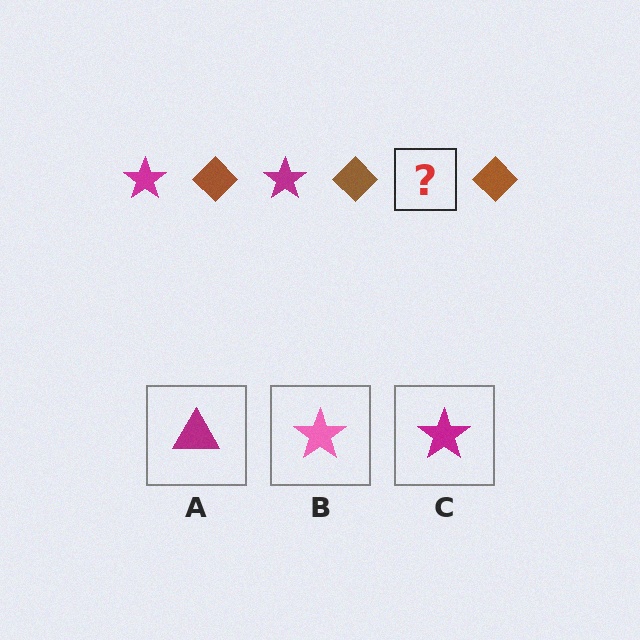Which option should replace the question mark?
Option C.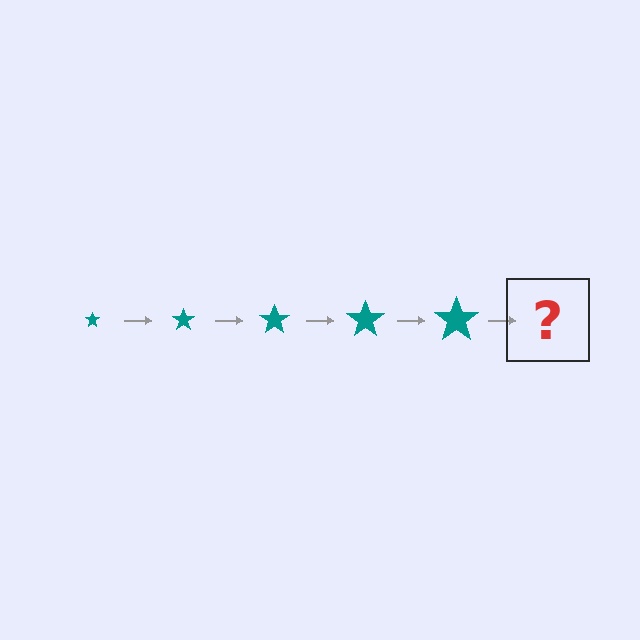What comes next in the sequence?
The next element should be a teal star, larger than the previous one.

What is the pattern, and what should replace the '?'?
The pattern is that the star gets progressively larger each step. The '?' should be a teal star, larger than the previous one.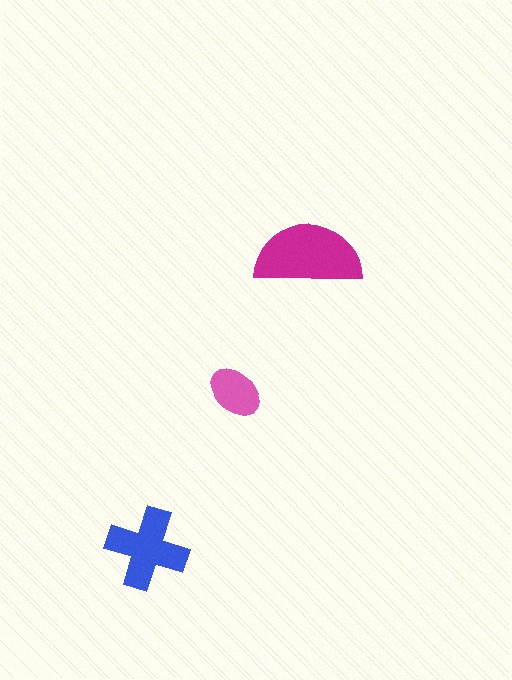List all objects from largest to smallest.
The magenta semicircle, the blue cross, the pink ellipse.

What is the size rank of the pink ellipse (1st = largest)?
3rd.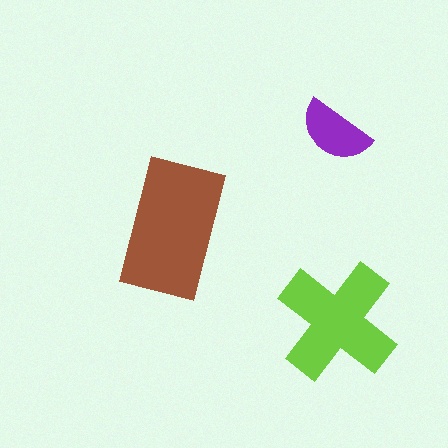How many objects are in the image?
There are 3 objects in the image.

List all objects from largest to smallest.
The brown rectangle, the lime cross, the purple semicircle.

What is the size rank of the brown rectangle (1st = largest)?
1st.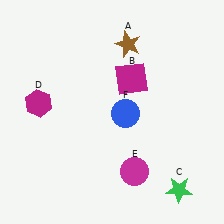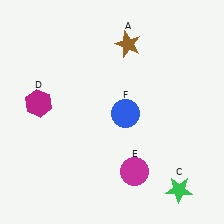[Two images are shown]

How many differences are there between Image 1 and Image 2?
There is 1 difference between the two images.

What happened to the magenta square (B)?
The magenta square (B) was removed in Image 2. It was in the top-right area of Image 1.